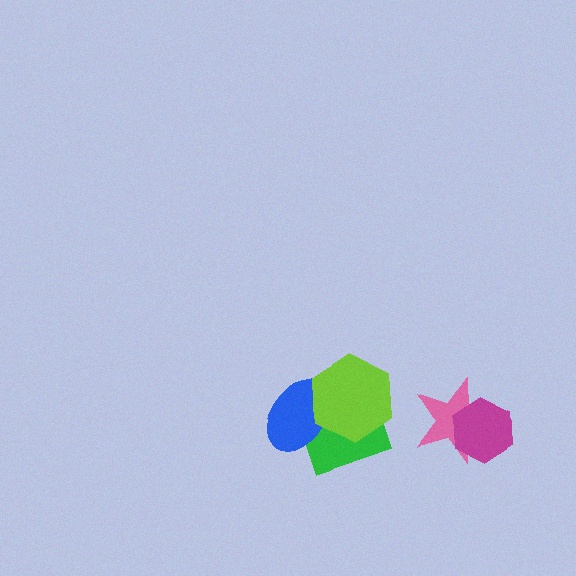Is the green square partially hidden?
Yes, it is partially covered by another shape.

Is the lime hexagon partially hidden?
No, no other shape covers it.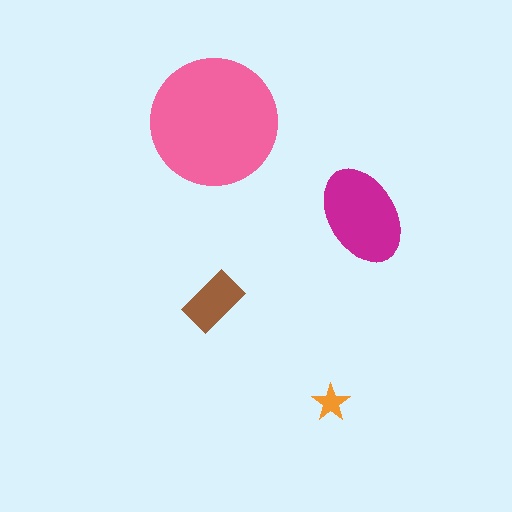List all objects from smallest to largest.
The orange star, the brown rectangle, the magenta ellipse, the pink circle.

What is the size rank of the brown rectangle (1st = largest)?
3rd.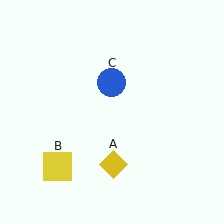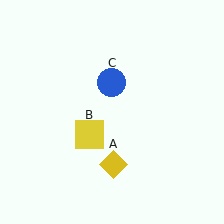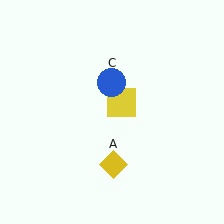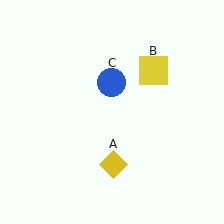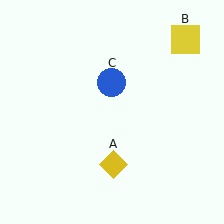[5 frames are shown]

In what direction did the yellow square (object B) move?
The yellow square (object B) moved up and to the right.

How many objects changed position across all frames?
1 object changed position: yellow square (object B).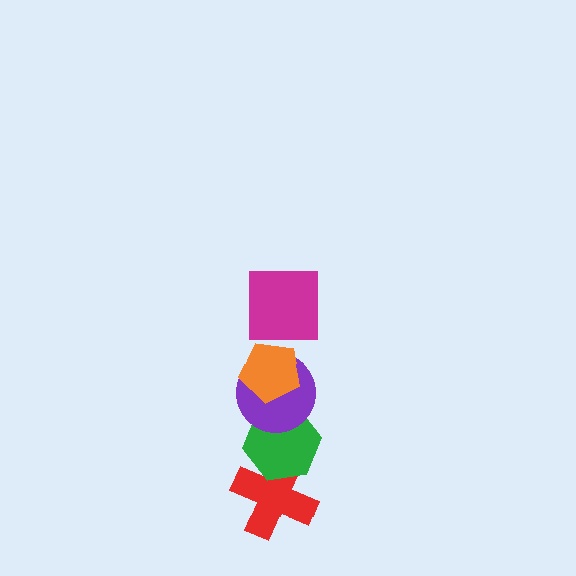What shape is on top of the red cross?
The green hexagon is on top of the red cross.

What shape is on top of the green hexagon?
The purple circle is on top of the green hexagon.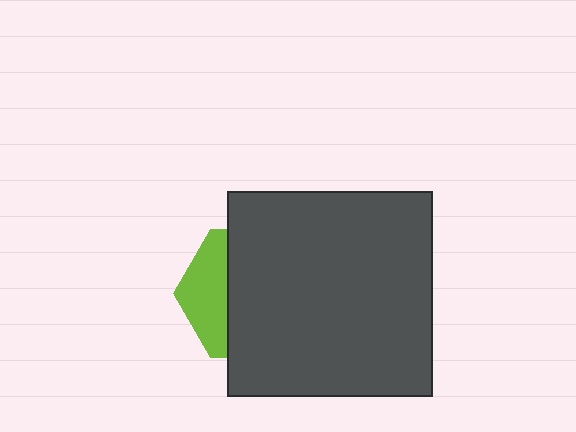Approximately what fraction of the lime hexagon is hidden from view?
Roughly 68% of the lime hexagon is hidden behind the dark gray square.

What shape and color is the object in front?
The object in front is a dark gray square.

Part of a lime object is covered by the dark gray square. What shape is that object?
It is a hexagon.